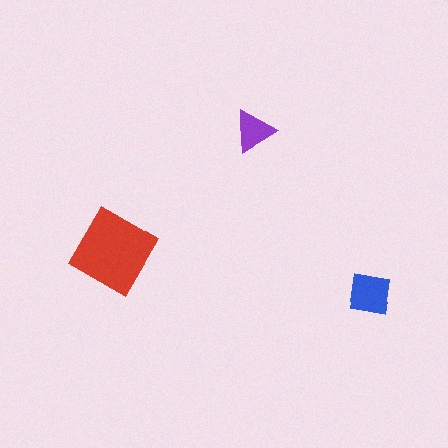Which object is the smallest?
The purple triangle.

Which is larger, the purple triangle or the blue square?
The blue square.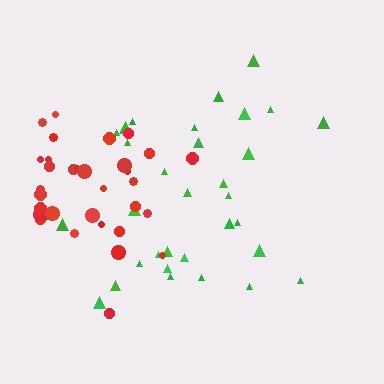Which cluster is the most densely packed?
Red.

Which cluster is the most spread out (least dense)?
Green.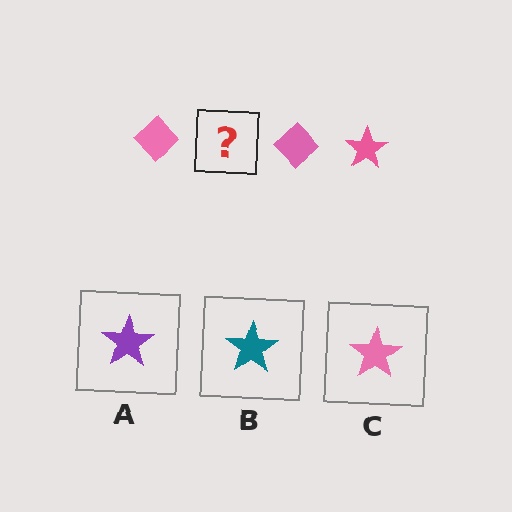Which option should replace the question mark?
Option C.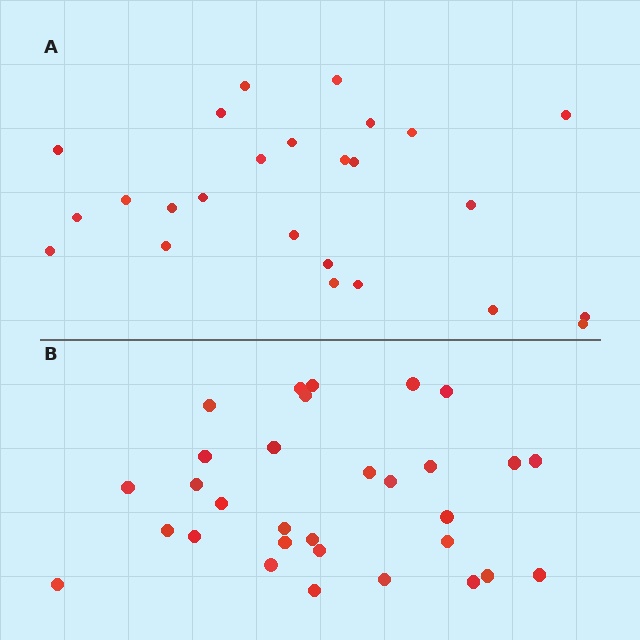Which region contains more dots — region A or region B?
Region B (the bottom region) has more dots.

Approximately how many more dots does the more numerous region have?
Region B has about 6 more dots than region A.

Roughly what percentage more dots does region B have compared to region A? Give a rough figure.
About 25% more.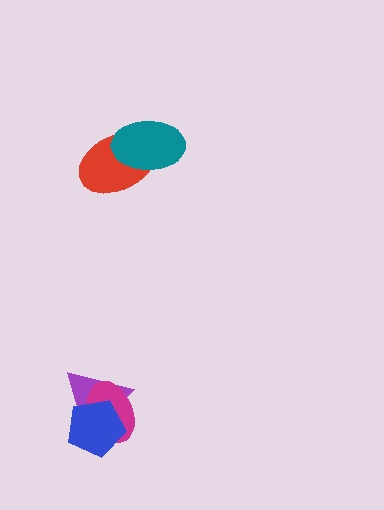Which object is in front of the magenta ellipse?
The blue pentagon is in front of the magenta ellipse.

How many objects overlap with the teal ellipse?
1 object overlaps with the teal ellipse.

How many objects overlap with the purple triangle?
2 objects overlap with the purple triangle.